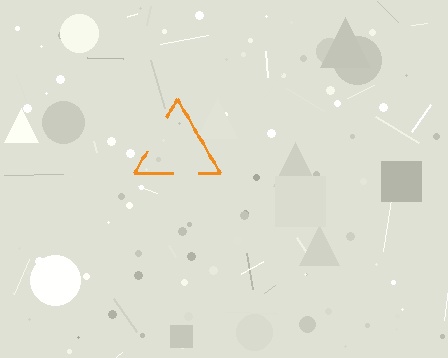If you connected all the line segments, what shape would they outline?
They would outline a triangle.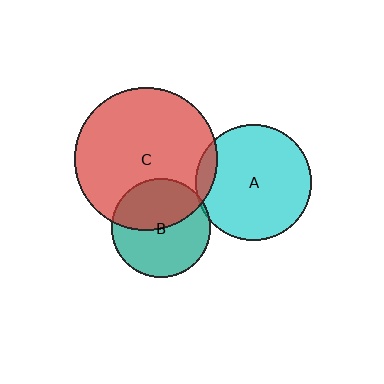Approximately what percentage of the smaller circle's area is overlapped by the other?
Approximately 10%.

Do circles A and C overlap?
Yes.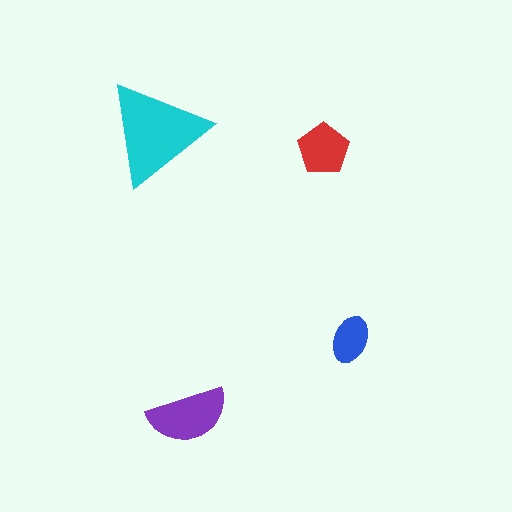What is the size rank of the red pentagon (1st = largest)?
3rd.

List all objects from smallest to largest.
The blue ellipse, the red pentagon, the purple semicircle, the cyan triangle.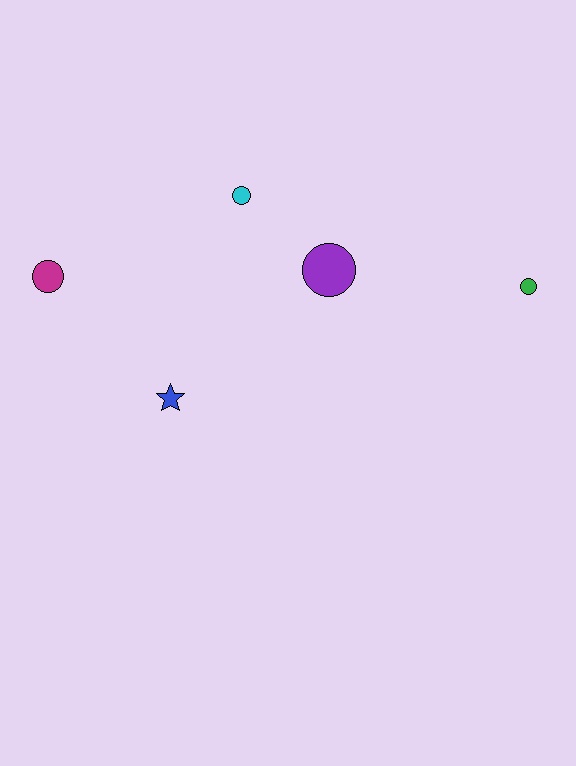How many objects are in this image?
There are 5 objects.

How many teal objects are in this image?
There are no teal objects.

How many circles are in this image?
There are 4 circles.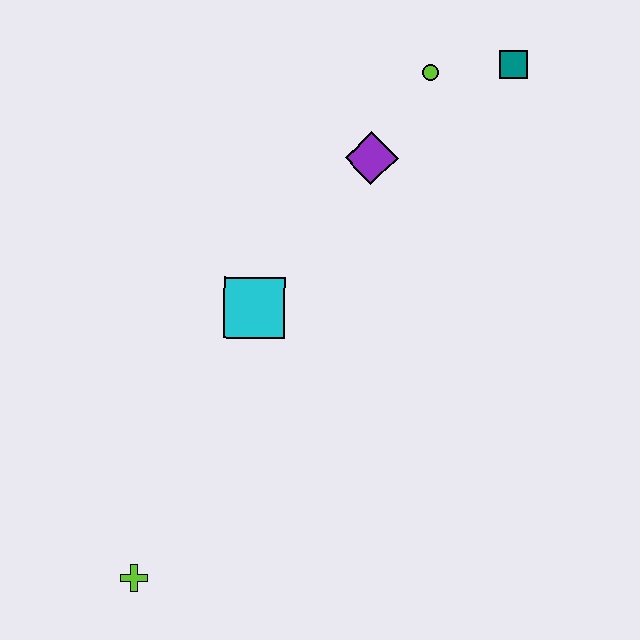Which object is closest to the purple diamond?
The lime circle is closest to the purple diamond.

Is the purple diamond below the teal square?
Yes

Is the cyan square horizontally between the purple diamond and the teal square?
No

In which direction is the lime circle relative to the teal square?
The lime circle is to the left of the teal square.